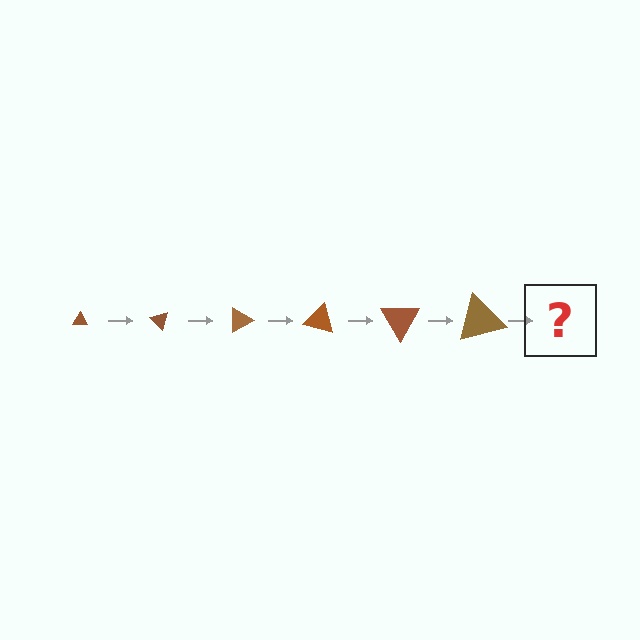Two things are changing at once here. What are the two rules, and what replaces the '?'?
The two rules are that the triangle grows larger each step and it rotates 45 degrees each step. The '?' should be a triangle, larger than the previous one and rotated 270 degrees from the start.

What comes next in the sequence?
The next element should be a triangle, larger than the previous one and rotated 270 degrees from the start.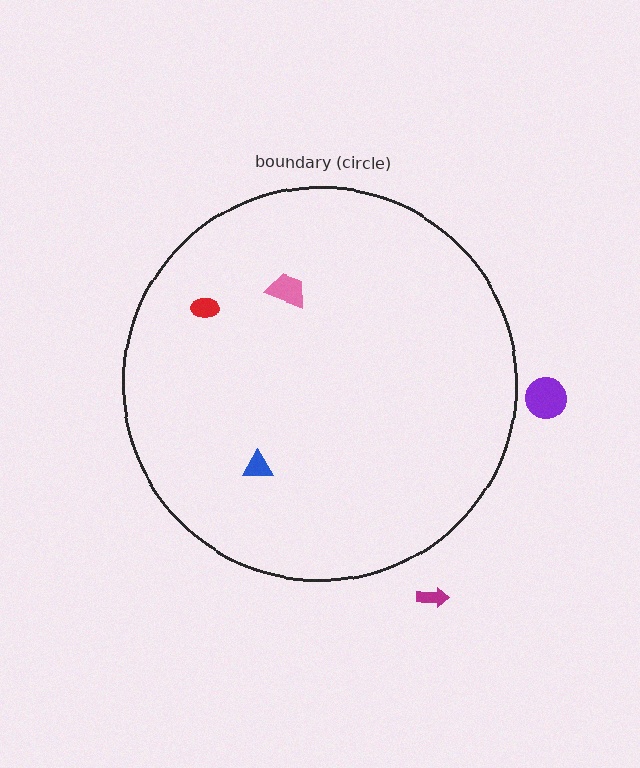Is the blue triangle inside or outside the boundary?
Inside.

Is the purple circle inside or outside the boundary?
Outside.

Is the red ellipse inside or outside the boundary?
Inside.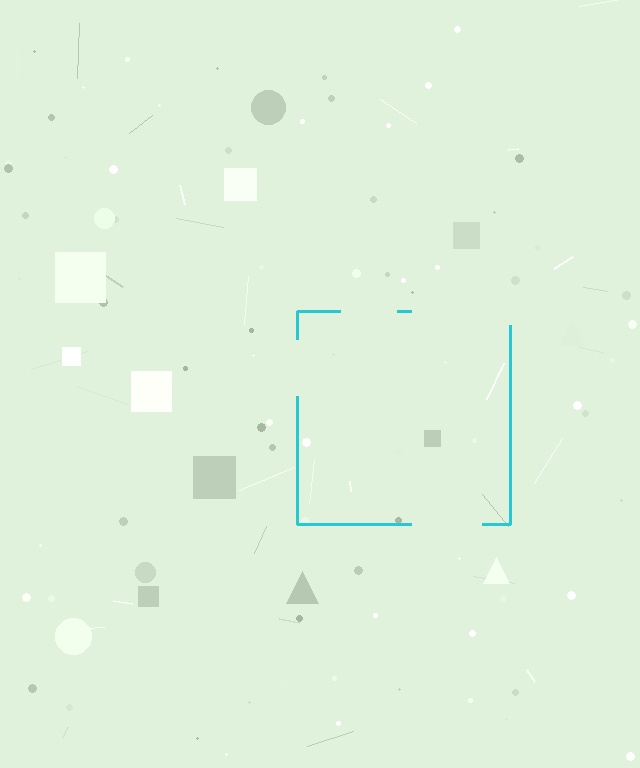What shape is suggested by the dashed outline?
The dashed outline suggests a square.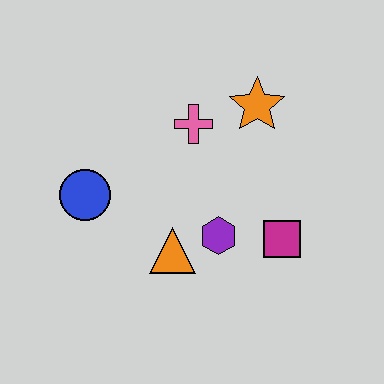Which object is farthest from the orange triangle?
The orange star is farthest from the orange triangle.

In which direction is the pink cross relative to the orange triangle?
The pink cross is above the orange triangle.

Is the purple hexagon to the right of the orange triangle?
Yes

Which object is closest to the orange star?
The pink cross is closest to the orange star.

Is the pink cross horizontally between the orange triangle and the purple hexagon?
Yes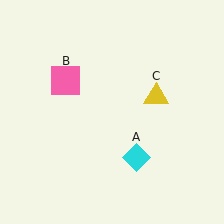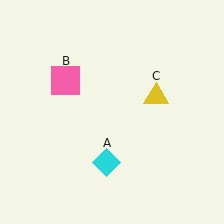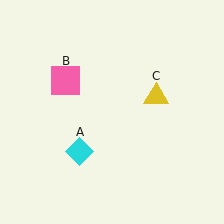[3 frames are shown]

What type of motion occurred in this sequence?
The cyan diamond (object A) rotated clockwise around the center of the scene.